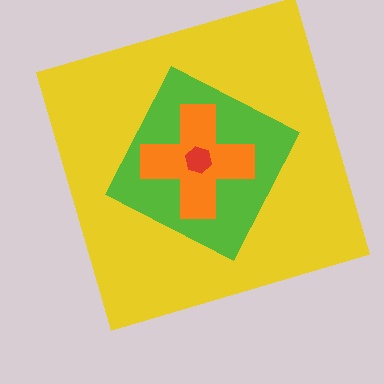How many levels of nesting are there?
4.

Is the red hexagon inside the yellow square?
Yes.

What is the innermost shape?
The red hexagon.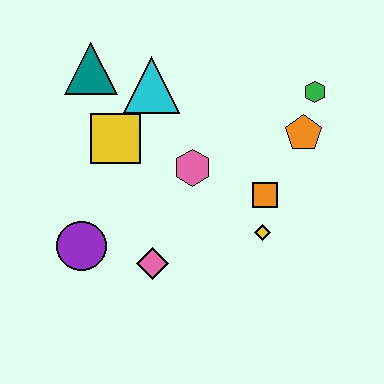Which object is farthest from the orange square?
The teal triangle is farthest from the orange square.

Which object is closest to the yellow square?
The cyan triangle is closest to the yellow square.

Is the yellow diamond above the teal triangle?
No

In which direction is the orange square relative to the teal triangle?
The orange square is to the right of the teal triangle.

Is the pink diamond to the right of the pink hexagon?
No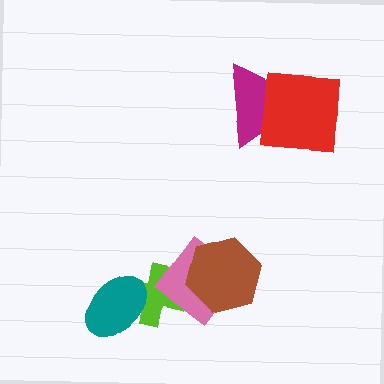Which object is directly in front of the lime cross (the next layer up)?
The pink diamond is directly in front of the lime cross.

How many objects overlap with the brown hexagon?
1 object overlaps with the brown hexagon.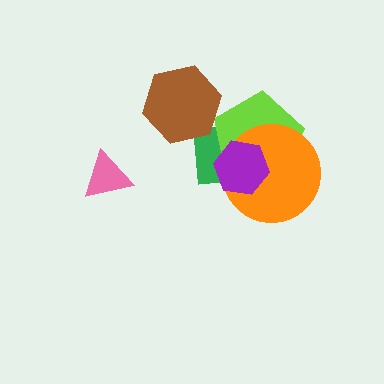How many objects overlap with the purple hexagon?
3 objects overlap with the purple hexagon.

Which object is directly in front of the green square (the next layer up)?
The lime pentagon is directly in front of the green square.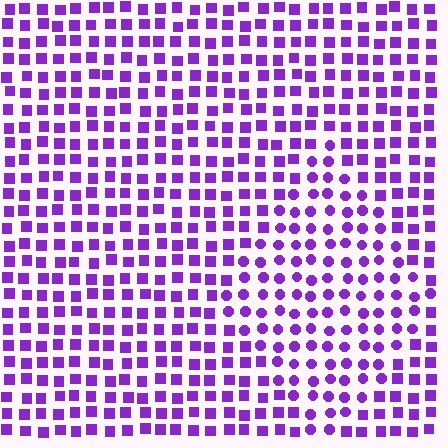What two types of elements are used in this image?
The image uses circles inside the diamond region and squares outside it.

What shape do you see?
I see a diamond.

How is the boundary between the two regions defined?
The boundary is defined by a change in element shape: circles inside vs. squares outside. All elements share the same color and spacing.